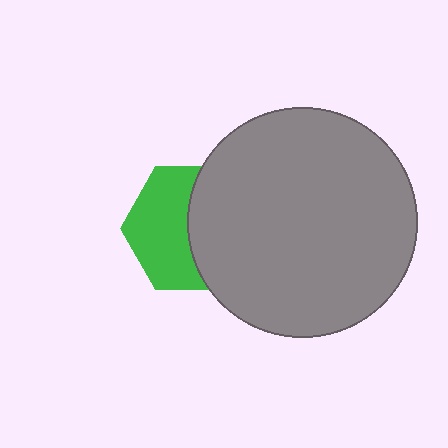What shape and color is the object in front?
The object in front is a gray circle.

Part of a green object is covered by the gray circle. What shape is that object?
It is a hexagon.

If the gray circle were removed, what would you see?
You would see the complete green hexagon.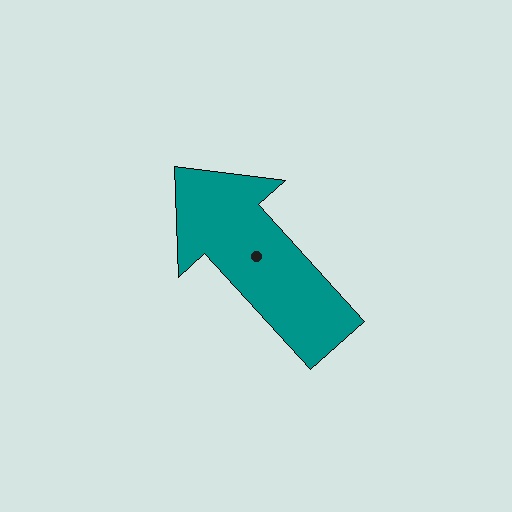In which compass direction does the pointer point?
Northwest.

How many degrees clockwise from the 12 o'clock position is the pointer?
Approximately 318 degrees.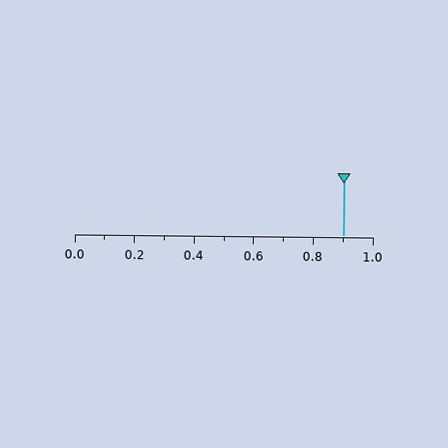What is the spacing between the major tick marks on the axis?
The major ticks are spaced 0.2 apart.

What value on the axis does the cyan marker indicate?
The marker indicates approximately 0.9.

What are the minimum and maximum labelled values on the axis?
The axis runs from 0.0 to 1.0.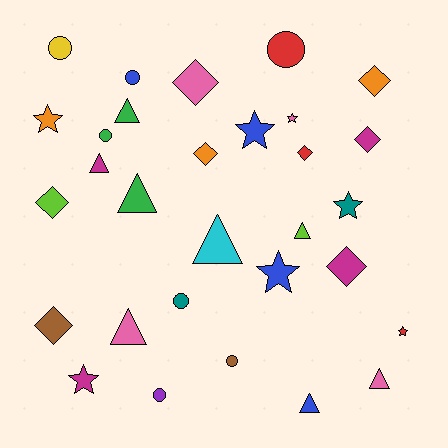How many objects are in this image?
There are 30 objects.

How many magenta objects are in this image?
There are 4 magenta objects.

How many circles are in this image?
There are 7 circles.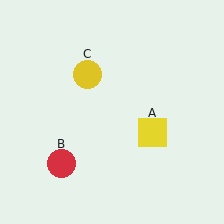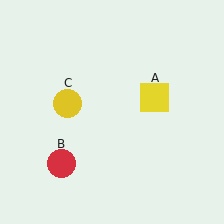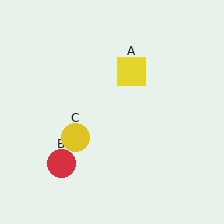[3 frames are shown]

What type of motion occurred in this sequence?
The yellow square (object A), yellow circle (object C) rotated counterclockwise around the center of the scene.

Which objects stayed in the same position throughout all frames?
Red circle (object B) remained stationary.